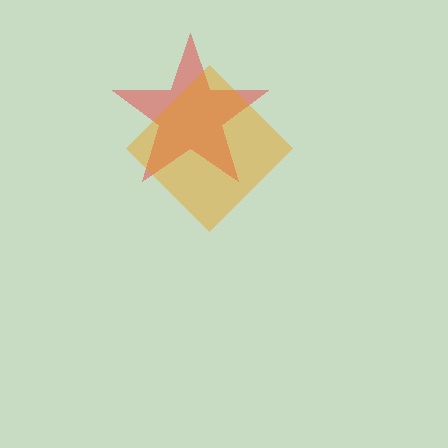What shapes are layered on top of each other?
The layered shapes are: a red star, an orange diamond.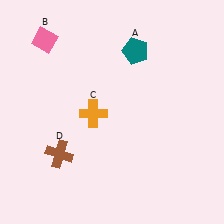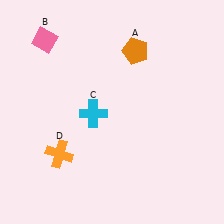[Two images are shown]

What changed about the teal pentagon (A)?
In Image 1, A is teal. In Image 2, it changed to orange.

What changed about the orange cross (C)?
In Image 1, C is orange. In Image 2, it changed to cyan.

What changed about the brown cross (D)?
In Image 1, D is brown. In Image 2, it changed to orange.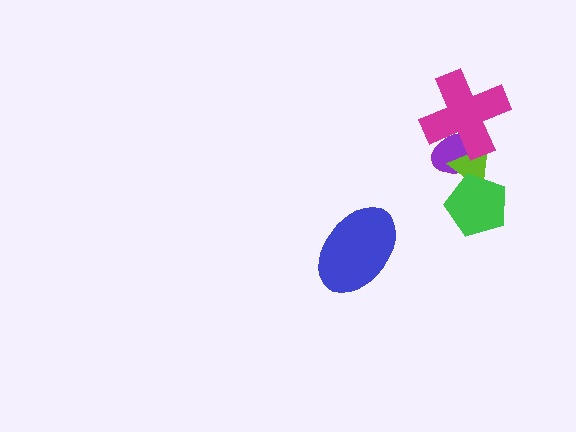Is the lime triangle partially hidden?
Yes, it is partially covered by another shape.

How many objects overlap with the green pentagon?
2 objects overlap with the green pentagon.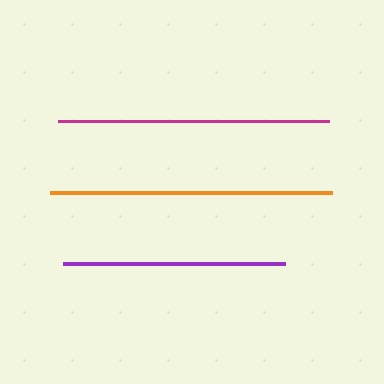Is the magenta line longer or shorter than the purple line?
The magenta line is longer than the purple line.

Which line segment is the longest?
The orange line is the longest at approximately 282 pixels.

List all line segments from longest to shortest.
From longest to shortest: orange, magenta, purple.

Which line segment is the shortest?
The purple line is the shortest at approximately 222 pixels.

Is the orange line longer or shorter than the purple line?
The orange line is longer than the purple line.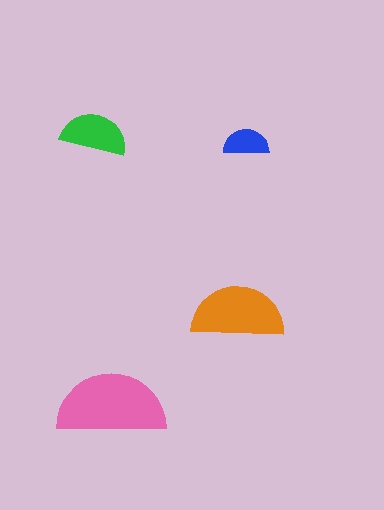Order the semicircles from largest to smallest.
the pink one, the orange one, the green one, the blue one.